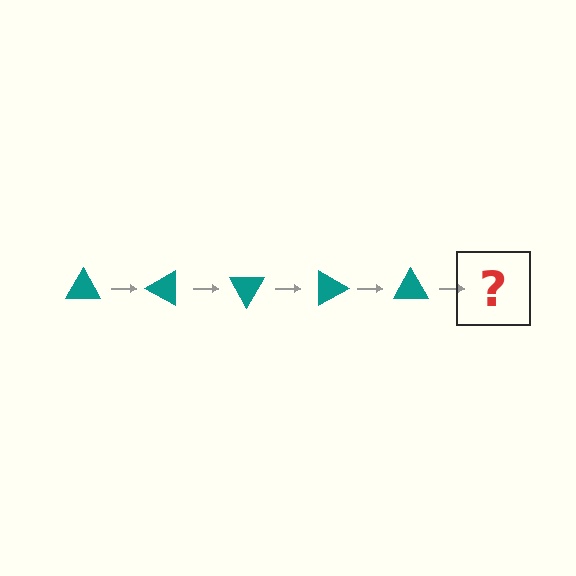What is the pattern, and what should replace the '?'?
The pattern is that the triangle rotates 30 degrees each step. The '?' should be a teal triangle rotated 150 degrees.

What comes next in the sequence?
The next element should be a teal triangle rotated 150 degrees.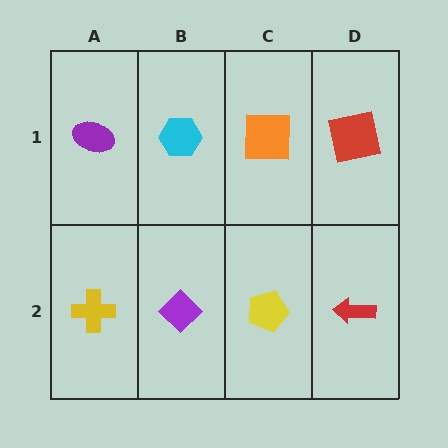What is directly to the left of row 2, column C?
A purple diamond.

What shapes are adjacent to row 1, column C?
A yellow pentagon (row 2, column C), a cyan hexagon (row 1, column B), a red square (row 1, column D).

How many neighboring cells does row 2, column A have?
2.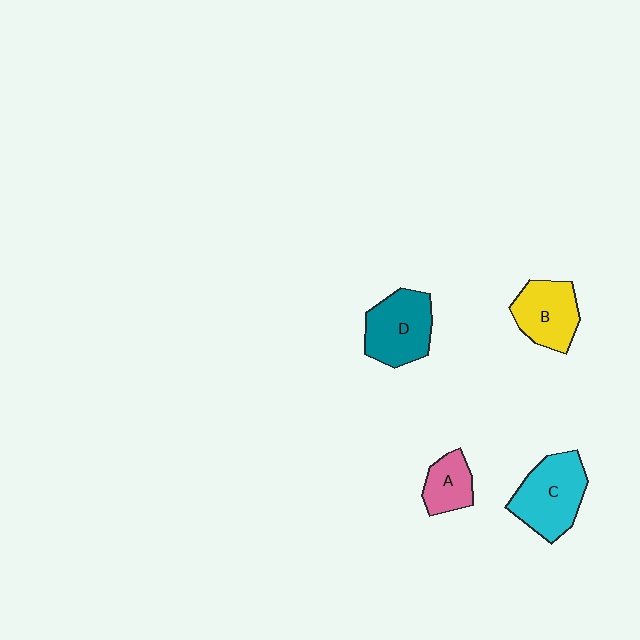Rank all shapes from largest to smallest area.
From largest to smallest: C (cyan), D (teal), B (yellow), A (pink).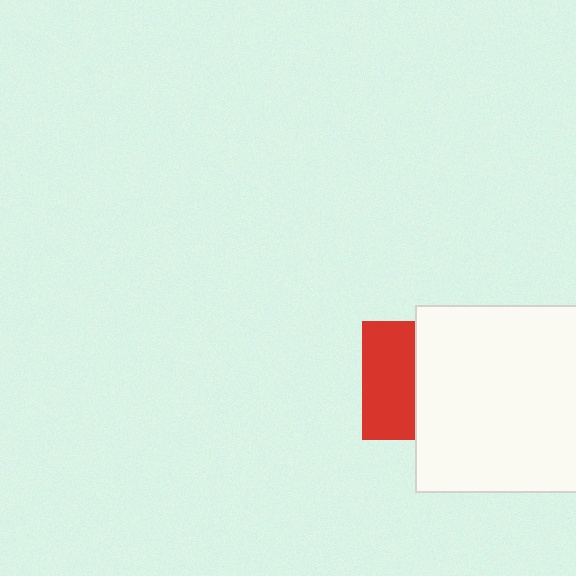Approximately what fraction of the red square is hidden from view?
Roughly 55% of the red square is hidden behind the white square.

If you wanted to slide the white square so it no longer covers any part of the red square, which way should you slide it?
Slide it right — that is the most direct way to separate the two shapes.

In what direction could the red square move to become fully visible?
The red square could move left. That would shift it out from behind the white square entirely.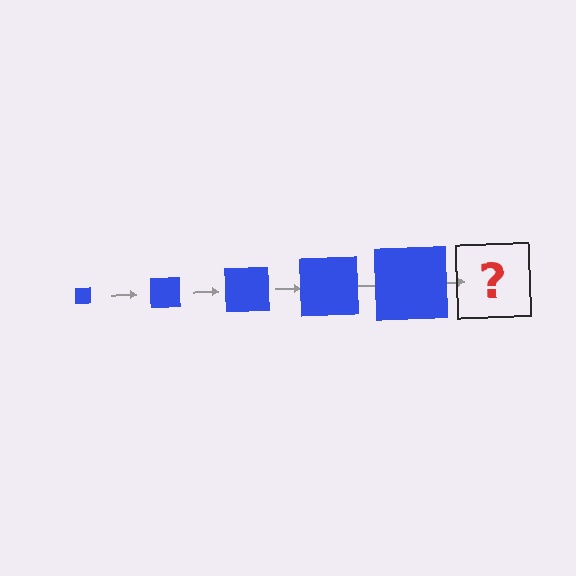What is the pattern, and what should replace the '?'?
The pattern is that the square gets progressively larger each step. The '?' should be a blue square, larger than the previous one.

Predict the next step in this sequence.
The next step is a blue square, larger than the previous one.